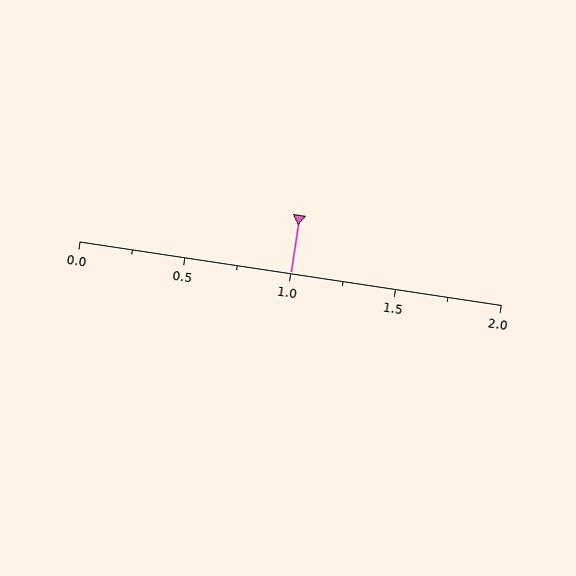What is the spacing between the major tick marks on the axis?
The major ticks are spaced 0.5 apart.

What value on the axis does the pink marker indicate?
The marker indicates approximately 1.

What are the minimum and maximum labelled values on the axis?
The axis runs from 0.0 to 2.0.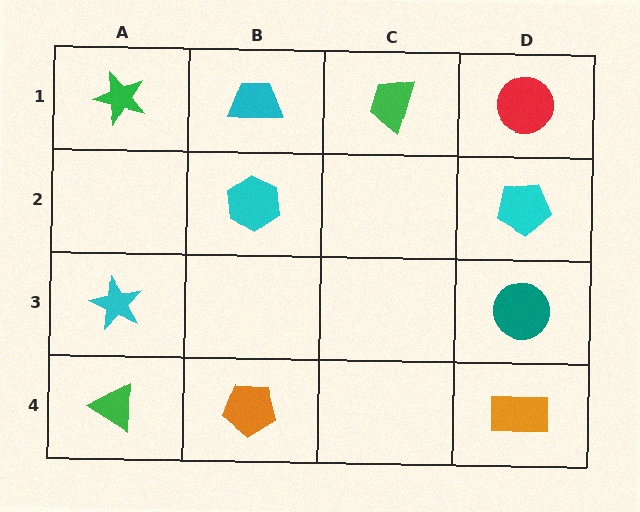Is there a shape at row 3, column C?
No, that cell is empty.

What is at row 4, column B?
An orange pentagon.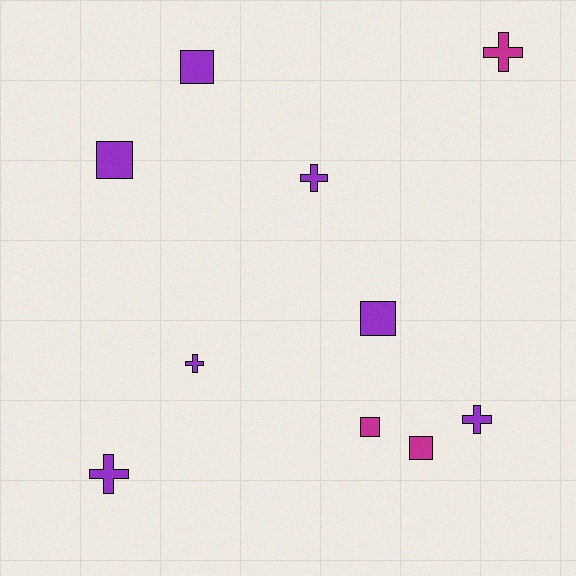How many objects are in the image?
There are 10 objects.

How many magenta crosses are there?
There is 1 magenta cross.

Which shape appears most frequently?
Cross, with 5 objects.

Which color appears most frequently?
Purple, with 7 objects.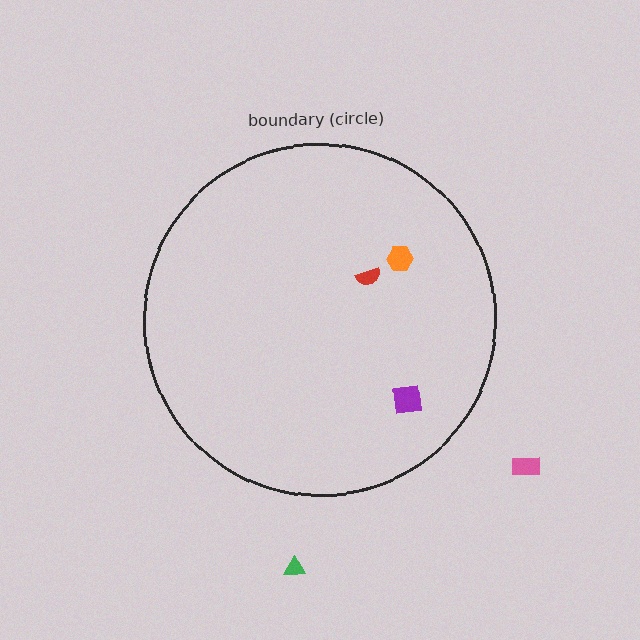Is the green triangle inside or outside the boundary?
Outside.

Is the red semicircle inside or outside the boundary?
Inside.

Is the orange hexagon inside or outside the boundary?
Inside.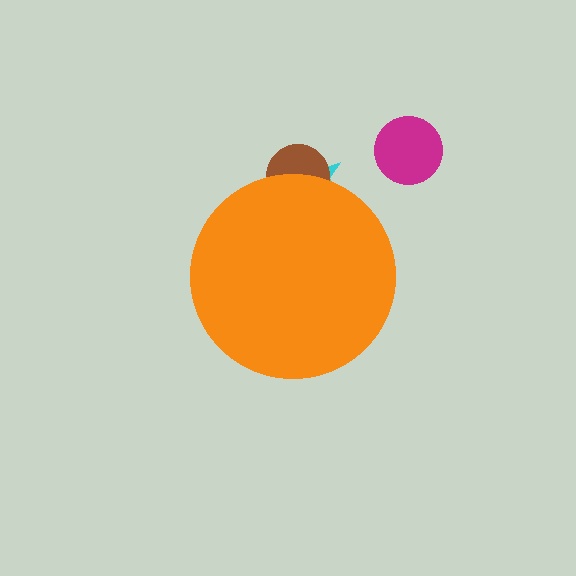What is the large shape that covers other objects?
An orange circle.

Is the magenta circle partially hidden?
No, the magenta circle is fully visible.